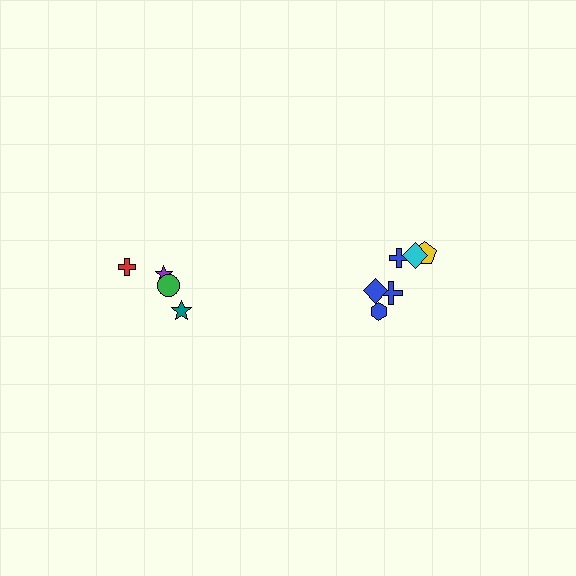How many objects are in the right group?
There are 6 objects.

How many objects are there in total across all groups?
There are 10 objects.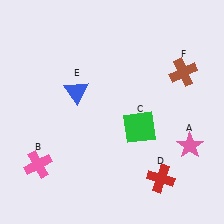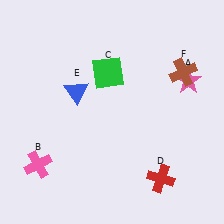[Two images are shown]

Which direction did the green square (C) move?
The green square (C) moved up.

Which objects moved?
The objects that moved are: the pink star (A), the green square (C).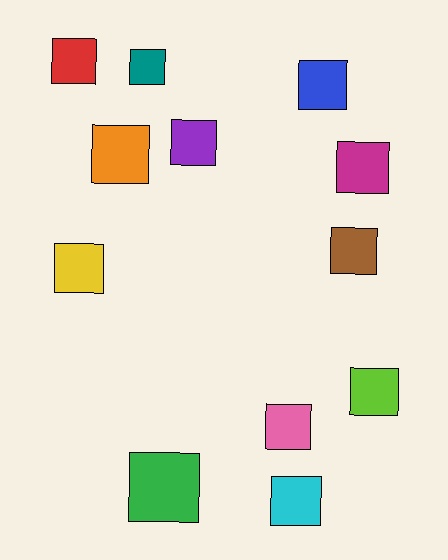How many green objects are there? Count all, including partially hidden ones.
There is 1 green object.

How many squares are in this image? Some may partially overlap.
There are 12 squares.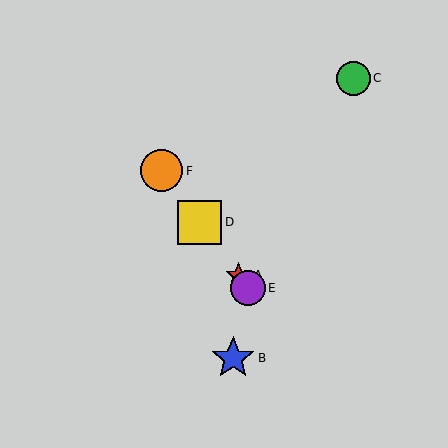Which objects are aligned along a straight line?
Objects A, D, E, F are aligned along a straight line.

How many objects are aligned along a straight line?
4 objects (A, D, E, F) are aligned along a straight line.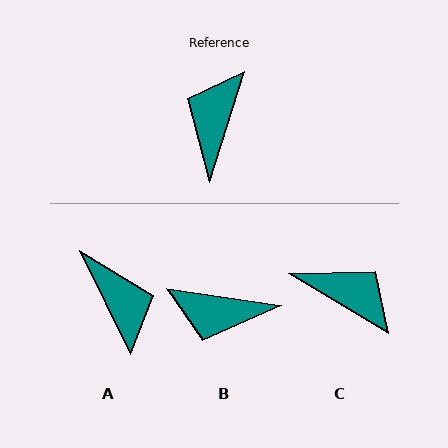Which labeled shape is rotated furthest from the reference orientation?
A, about 136 degrees away.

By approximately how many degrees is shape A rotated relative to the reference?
Approximately 136 degrees clockwise.